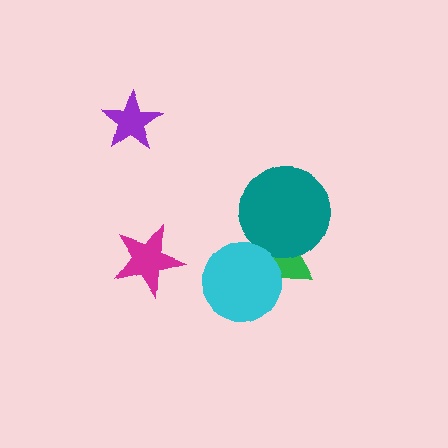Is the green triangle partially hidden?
Yes, it is partially covered by another shape.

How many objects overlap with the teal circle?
1 object overlaps with the teal circle.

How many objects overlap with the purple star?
0 objects overlap with the purple star.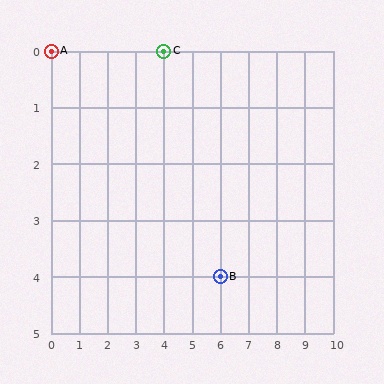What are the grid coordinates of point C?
Point C is at grid coordinates (4, 0).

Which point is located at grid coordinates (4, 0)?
Point C is at (4, 0).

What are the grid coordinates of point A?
Point A is at grid coordinates (0, 0).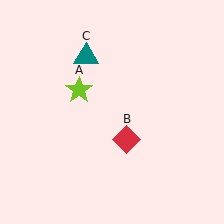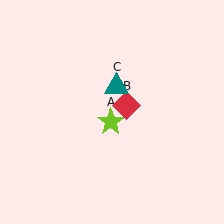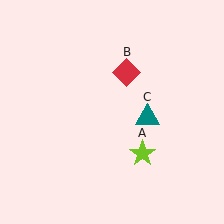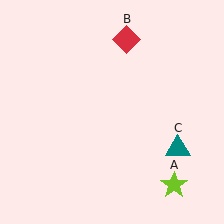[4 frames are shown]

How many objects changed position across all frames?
3 objects changed position: lime star (object A), red diamond (object B), teal triangle (object C).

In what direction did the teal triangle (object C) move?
The teal triangle (object C) moved down and to the right.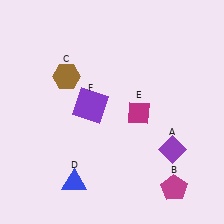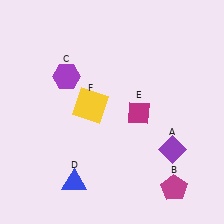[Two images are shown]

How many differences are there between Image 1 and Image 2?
There are 2 differences between the two images.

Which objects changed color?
C changed from brown to purple. F changed from purple to yellow.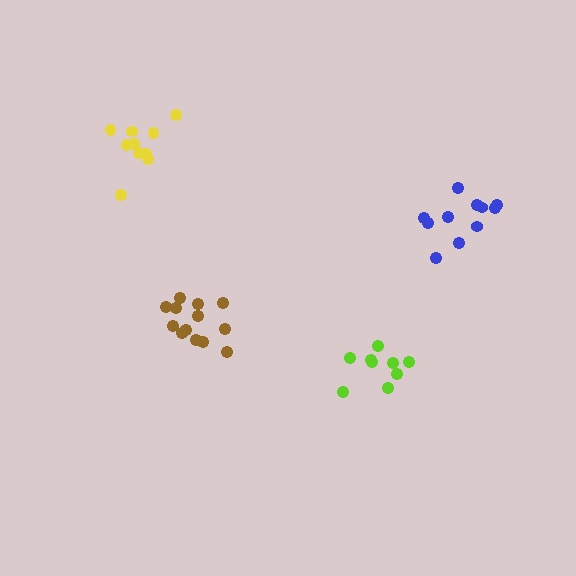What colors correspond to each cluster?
The clusters are colored: lime, yellow, brown, blue.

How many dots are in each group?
Group 1: 9 dots, Group 2: 10 dots, Group 3: 13 dots, Group 4: 11 dots (43 total).